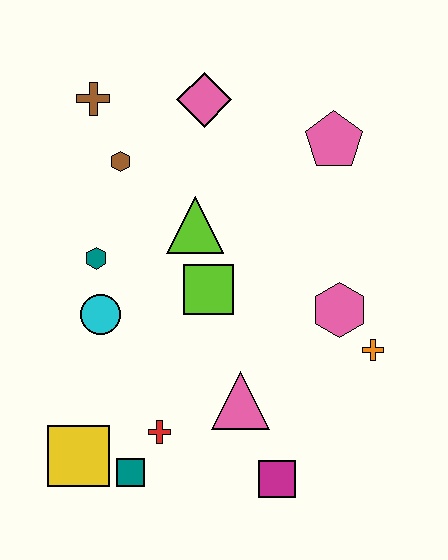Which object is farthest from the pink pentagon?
The yellow square is farthest from the pink pentagon.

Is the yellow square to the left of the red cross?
Yes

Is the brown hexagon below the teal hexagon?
No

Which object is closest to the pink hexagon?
The orange cross is closest to the pink hexagon.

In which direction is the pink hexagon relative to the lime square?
The pink hexagon is to the right of the lime square.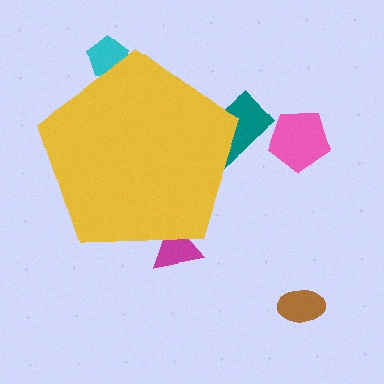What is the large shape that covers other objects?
A yellow pentagon.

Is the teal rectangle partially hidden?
Yes, the teal rectangle is partially hidden behind the yellow pentagon.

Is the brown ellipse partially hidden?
No, the brown ellipse is fully visible.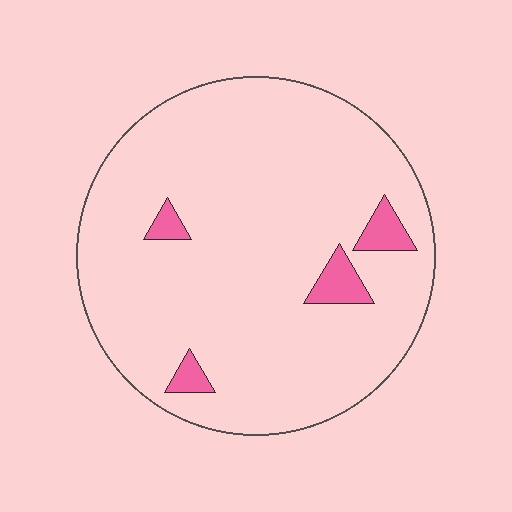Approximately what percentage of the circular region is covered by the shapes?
Approximately 5%.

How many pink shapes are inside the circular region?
4.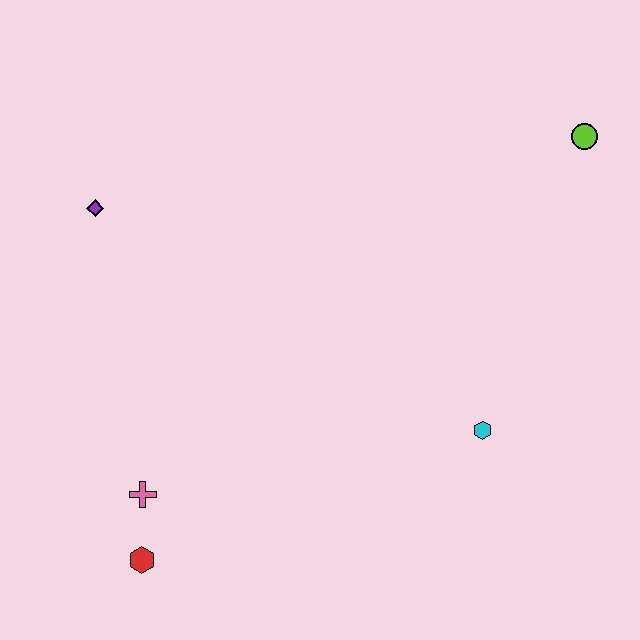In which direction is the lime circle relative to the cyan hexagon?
The lime circle is above the cyan hexagon.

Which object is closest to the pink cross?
The red hexagon is closest to the pink cross.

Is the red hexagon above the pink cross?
No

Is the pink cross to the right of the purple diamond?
Yes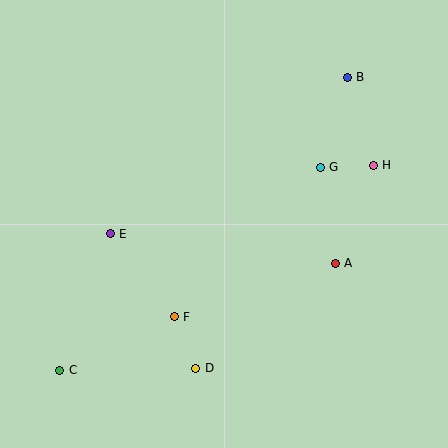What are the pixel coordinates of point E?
Point E is at (110, 234).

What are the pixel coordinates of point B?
Point B is at (347, 77).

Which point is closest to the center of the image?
Point F at (174, 317) is closest to the center.